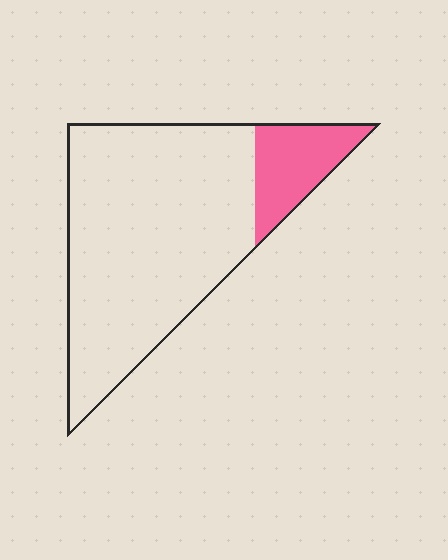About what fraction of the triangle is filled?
About one sixth (1/6).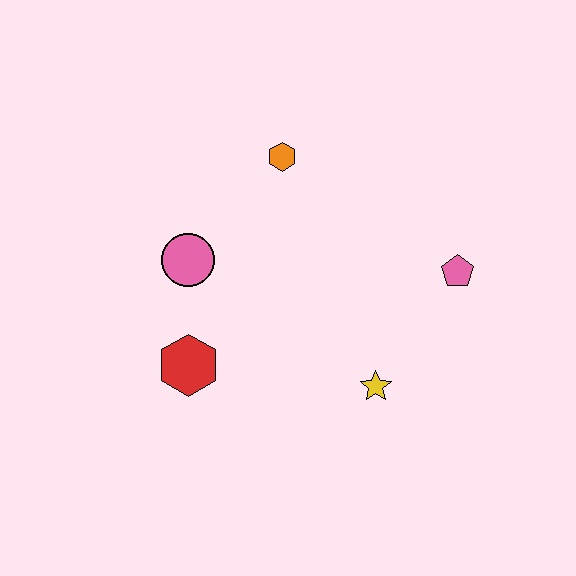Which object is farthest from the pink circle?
The pink pentagon is farthest from the pink circle.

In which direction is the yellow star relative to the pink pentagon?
The yellow star is below the pink pentagon.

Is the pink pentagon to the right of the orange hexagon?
Yes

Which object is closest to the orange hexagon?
The pink circle is closest to the orange hexagon.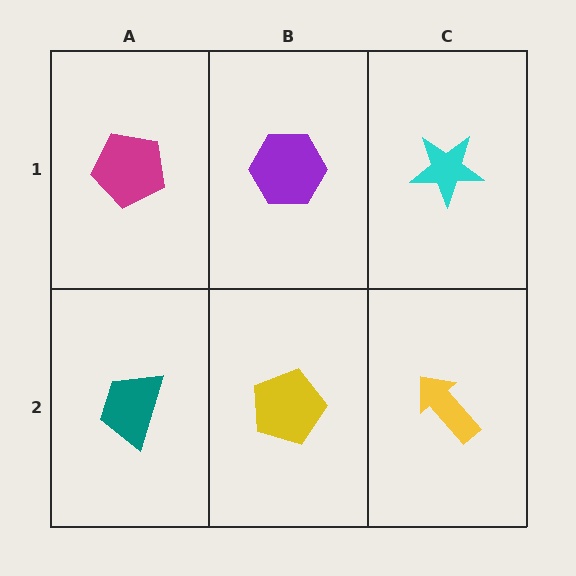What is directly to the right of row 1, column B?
A cyan star.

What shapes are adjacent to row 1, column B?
A yellow pentagon (row 2, column B), a magenta pentagon (row 1, column A), a cyan star (row 1, column C).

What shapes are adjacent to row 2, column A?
A magenta pentagon (row 1, column A), a yellow pentagon (row 2, column B).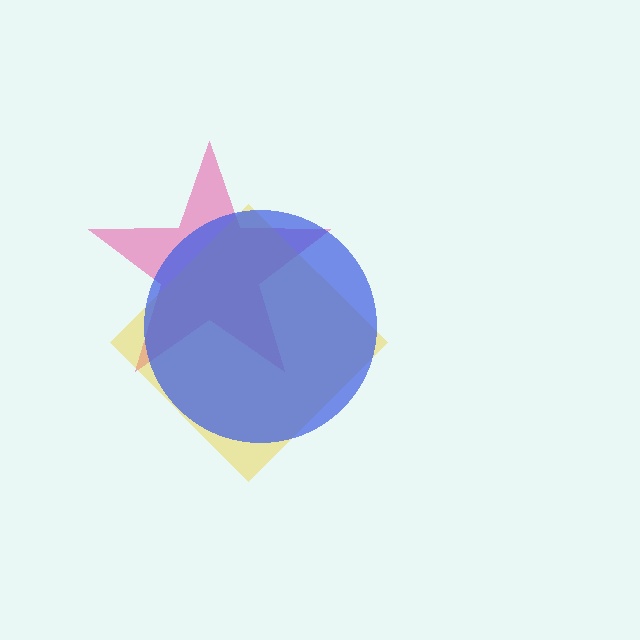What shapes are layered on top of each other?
The layered shapes are: a pink star, a yellow diamond, a blue circle.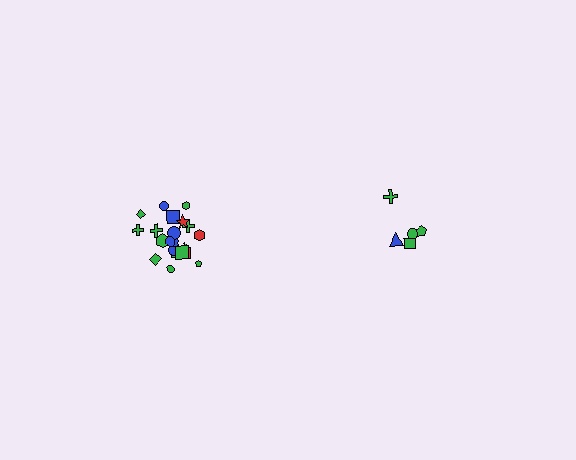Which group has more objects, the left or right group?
The left group.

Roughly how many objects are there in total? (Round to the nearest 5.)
Roughly 25 objects in total.